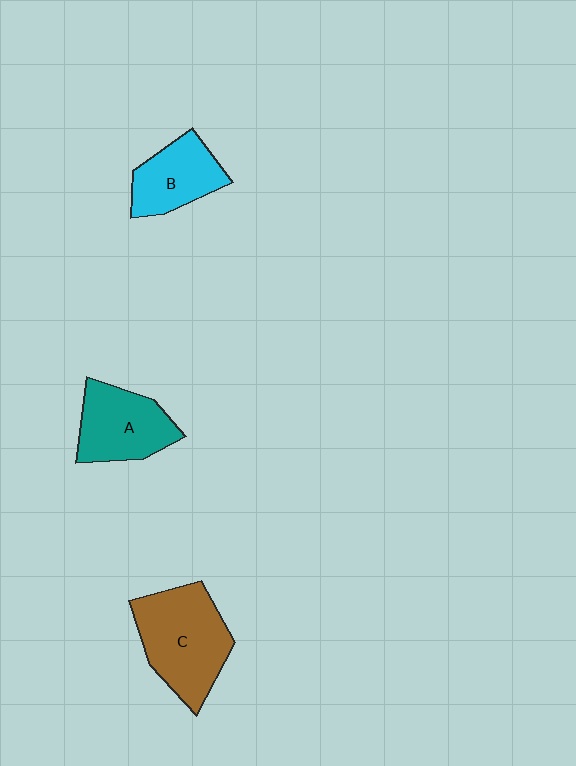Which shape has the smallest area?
Shape B (cyan).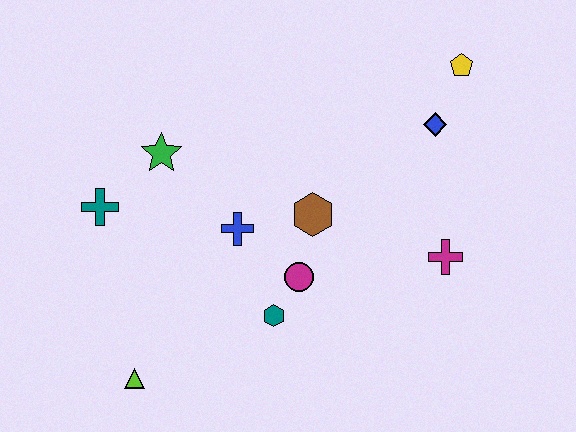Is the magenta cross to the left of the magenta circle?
No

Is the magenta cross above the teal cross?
No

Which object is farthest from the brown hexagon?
The lime triangle is farthest from the brown hexagon.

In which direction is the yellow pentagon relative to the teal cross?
The yellow pentagon is to the right of the teal cross.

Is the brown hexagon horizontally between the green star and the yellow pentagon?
Yes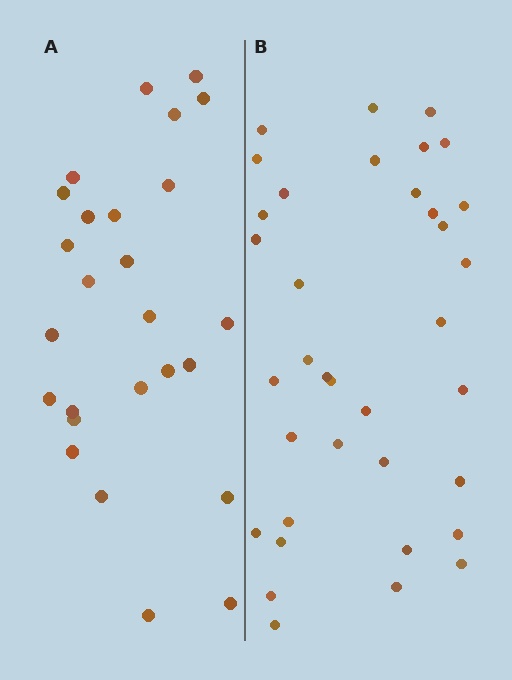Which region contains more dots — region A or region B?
Region B (the right region) has more dots.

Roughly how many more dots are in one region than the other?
Region B has roughly 10 or so more dots than region A.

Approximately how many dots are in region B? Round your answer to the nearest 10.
About 40 dots. (The exact count is 36, which rounds to 40.)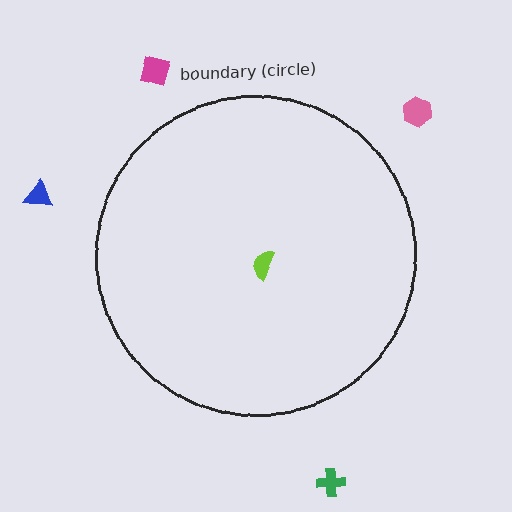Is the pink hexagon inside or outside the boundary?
Outside.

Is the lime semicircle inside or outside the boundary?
Inside.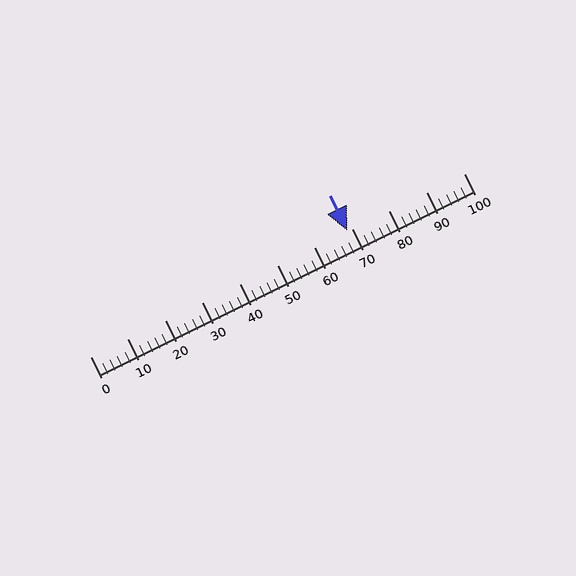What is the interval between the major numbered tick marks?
The major tick marks are spaced 10 units apart.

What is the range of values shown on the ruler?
The ruler shows values from 0 to 100.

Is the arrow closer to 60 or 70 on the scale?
The arrow is closer to 70.